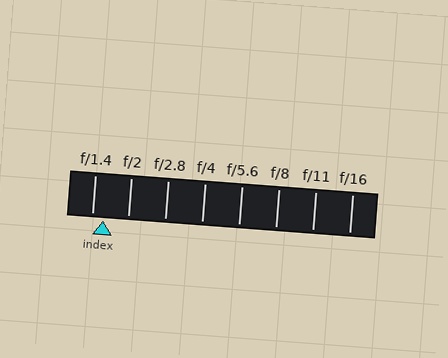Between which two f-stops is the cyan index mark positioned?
The index mark is between f/1.4 and f/2.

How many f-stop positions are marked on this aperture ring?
There are 8 f-stop positions marked.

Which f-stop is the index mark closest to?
The index mark is closest to f/1.4.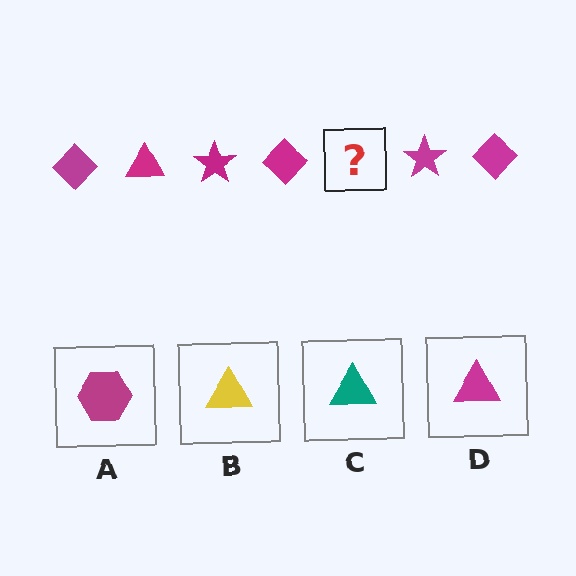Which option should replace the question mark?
Option D.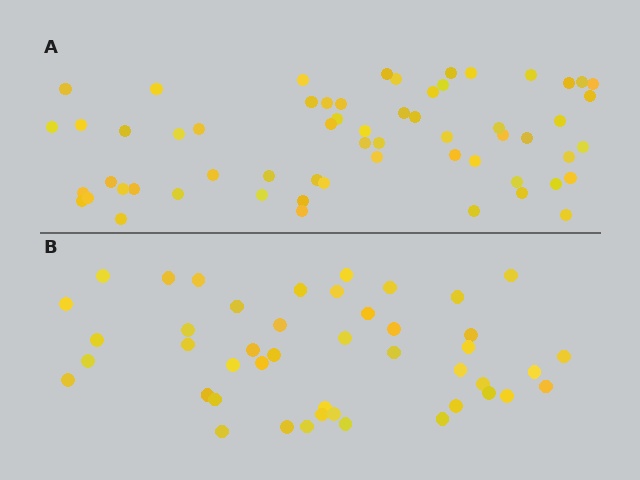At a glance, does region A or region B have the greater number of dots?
Region A (the top region) has more dots.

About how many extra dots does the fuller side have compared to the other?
Region A has approximately 15 more dots than region B.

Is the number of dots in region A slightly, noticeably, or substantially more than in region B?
Region A has noticeably more, but not dramatically so. The ratio is roughly 1.3 to 1.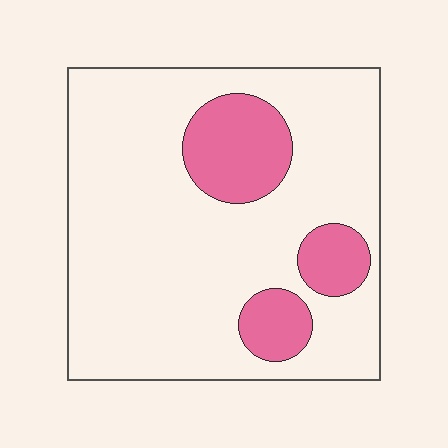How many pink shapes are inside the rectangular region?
3.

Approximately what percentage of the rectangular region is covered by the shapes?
Approximately 20%.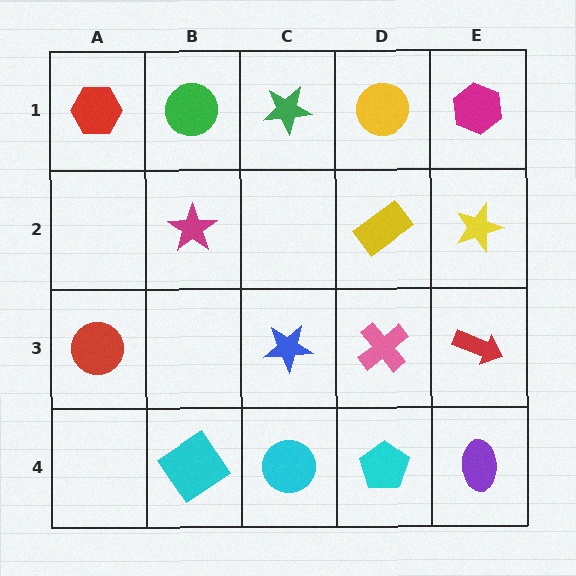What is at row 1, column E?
A magenta hexagon.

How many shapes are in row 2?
3 shapes.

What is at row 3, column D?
A pink cross.